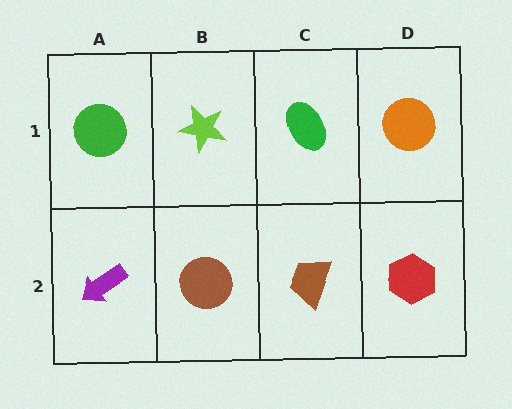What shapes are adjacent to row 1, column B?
A brown circle (row 2, column B), a green circle (row 1, column A), a green ellipse (row 1, column C).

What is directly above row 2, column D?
An orange circle.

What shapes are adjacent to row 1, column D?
A red hexagon (row 2, column D), a green ellipse (row 1, column C).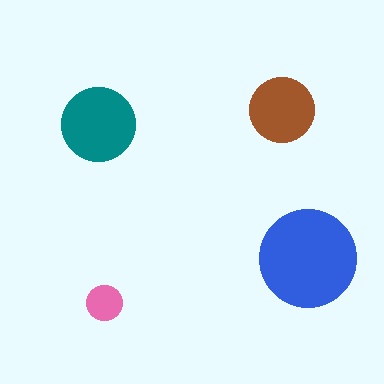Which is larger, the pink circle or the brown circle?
The brown one.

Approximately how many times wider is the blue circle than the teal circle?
About 1.5 times wider.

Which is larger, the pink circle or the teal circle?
The teal one.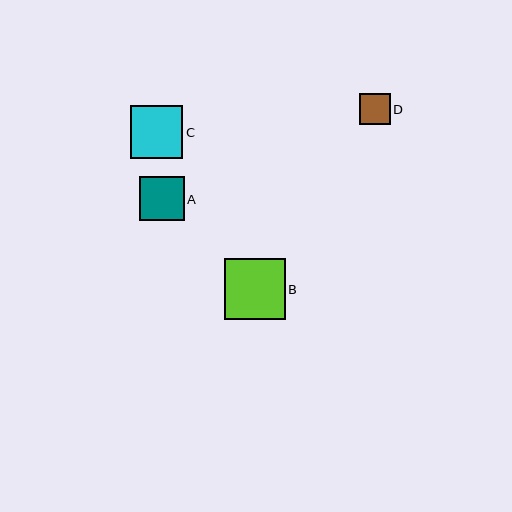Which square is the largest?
Square B is the largest with a size of approximately 61 pixels.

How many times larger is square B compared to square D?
Square B is approximately 2.0 times the size of square D.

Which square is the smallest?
Square D is the smallest with a size of approximately 30 pixels.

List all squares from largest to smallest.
From largest to smallest: B, C, A, D.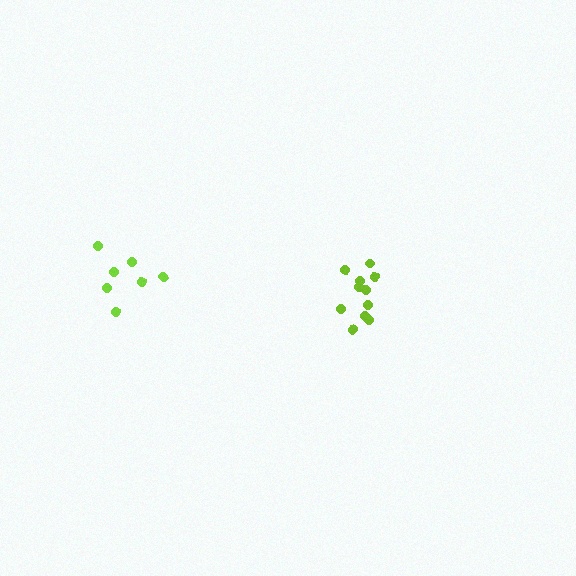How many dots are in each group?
Group 1: 7 dots, Group 2: 11 dots (18 total).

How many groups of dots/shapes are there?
There are 2 groups.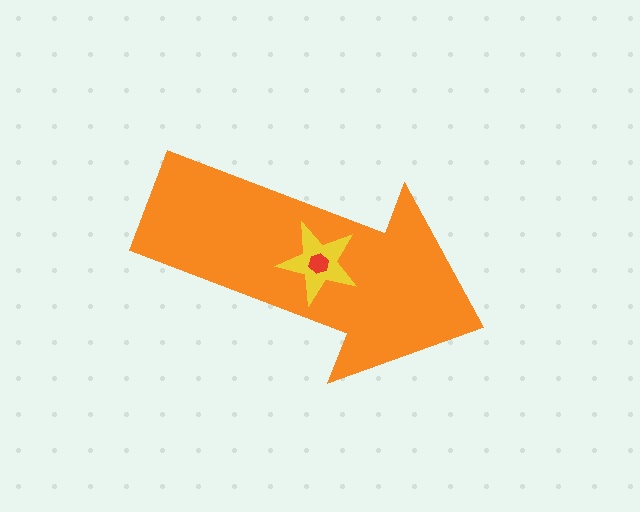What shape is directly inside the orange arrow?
The yellow star.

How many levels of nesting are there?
3.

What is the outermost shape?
The orange arrow.